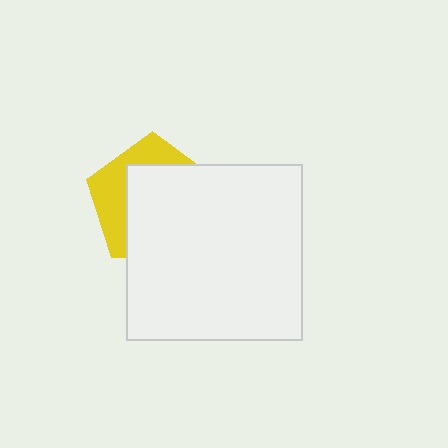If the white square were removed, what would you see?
You would see the complete yellow pentagon.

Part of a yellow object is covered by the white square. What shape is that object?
It is a pentagon.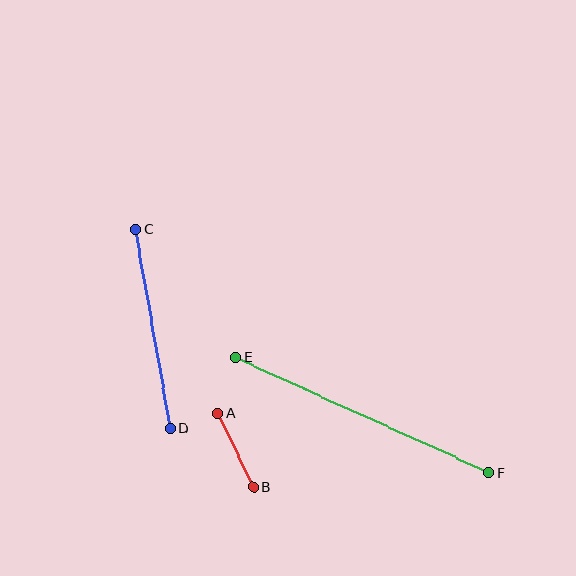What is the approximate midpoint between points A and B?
The midpoint is at approximately (235, 450) pixels.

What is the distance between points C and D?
The distance is approximately 202 pixels.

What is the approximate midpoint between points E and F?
The midpoint is at approximately (362, 415) pixels.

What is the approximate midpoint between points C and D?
The midpoint is at approximately (153, 329) pixels.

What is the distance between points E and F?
The distance is approximately 278 pixels.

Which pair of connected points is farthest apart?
Points E and F are farthest apart.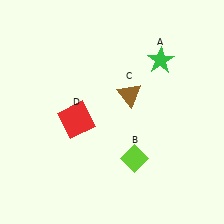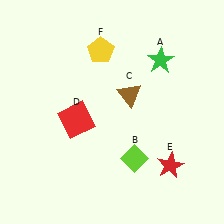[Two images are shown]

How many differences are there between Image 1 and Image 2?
There are 2 differences between the two images.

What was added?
A red star (E), a yellow pentagon (F) were added in Image 2.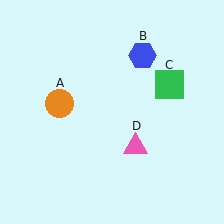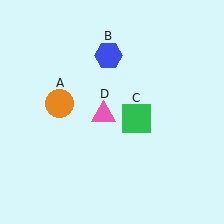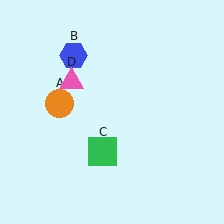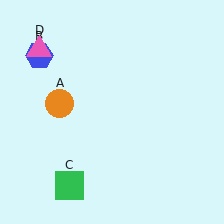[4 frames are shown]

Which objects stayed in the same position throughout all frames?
Orange circle (object A) remained stationary.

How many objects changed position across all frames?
3 objects changed position: blue hexagon (object B), green square (object C), pink triangle (object D).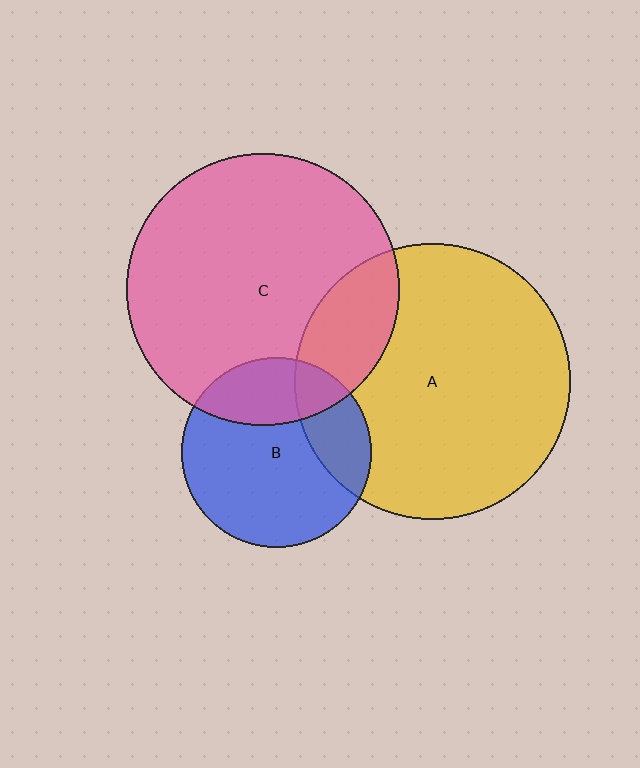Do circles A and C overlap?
Yes.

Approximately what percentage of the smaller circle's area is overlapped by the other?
Approximately 20%.